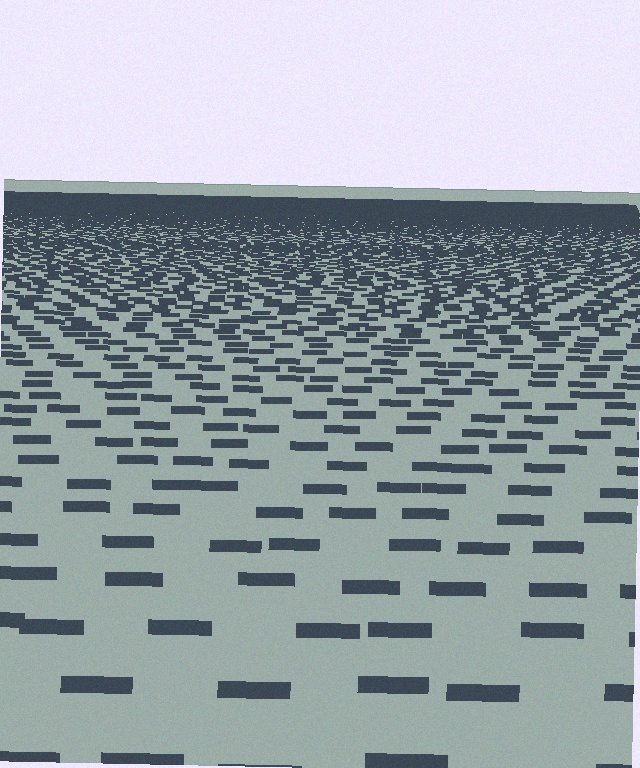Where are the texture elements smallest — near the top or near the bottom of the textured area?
Near the top.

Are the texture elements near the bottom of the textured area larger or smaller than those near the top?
Larger. Near the bottom, elements are closer to the viewer and appear at a bigger on-screen size.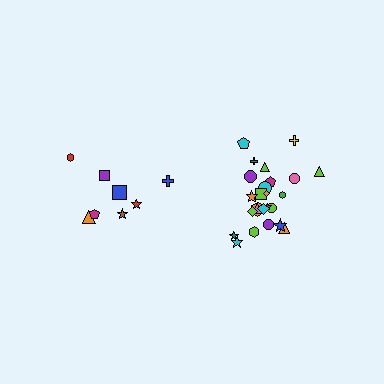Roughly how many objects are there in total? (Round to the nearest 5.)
Roughly 35 objects in total.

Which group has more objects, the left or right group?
The right group.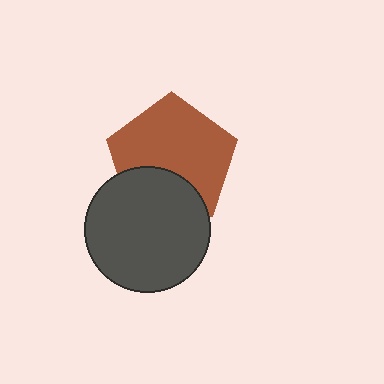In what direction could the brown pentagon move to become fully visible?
The brown pentagon could move up. That would shift it out from behind the dark gray circle entirely.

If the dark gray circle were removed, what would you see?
You would see the complete brown pentagon.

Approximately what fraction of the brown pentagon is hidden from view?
Roughly 31% of the brown pentagon is hidden behind the dark gray circle.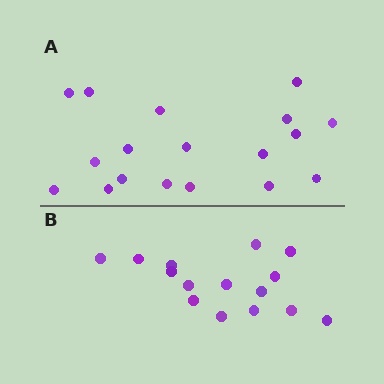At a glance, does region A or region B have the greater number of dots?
Region A (the top region) has more dots.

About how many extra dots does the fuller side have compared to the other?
Region A has just a few more — roughly 2 or 3 more dots than region B.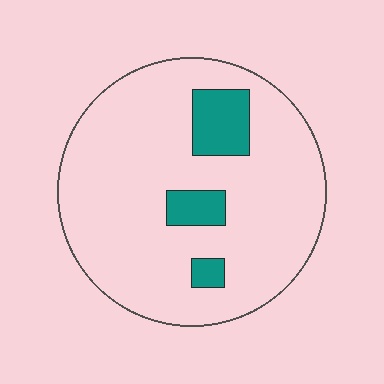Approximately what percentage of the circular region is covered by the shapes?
Approximately 10%.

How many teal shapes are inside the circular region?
3.